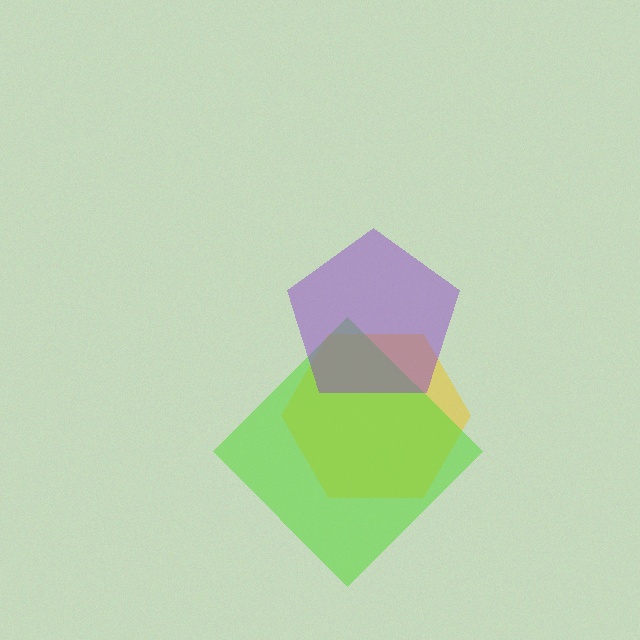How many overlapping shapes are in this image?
There are 3 overlapping shapes in the image.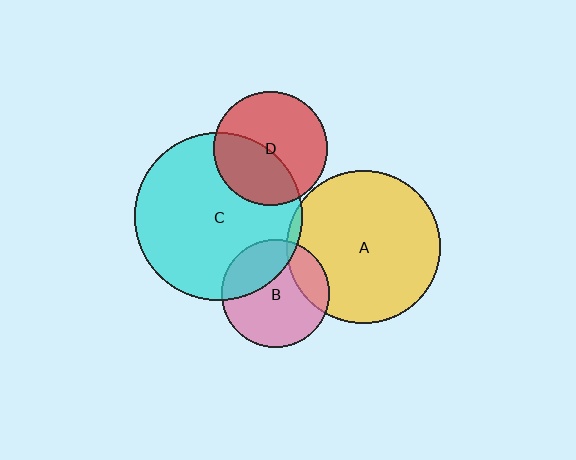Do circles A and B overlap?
Yes.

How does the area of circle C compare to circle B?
Approximately 2.4 times.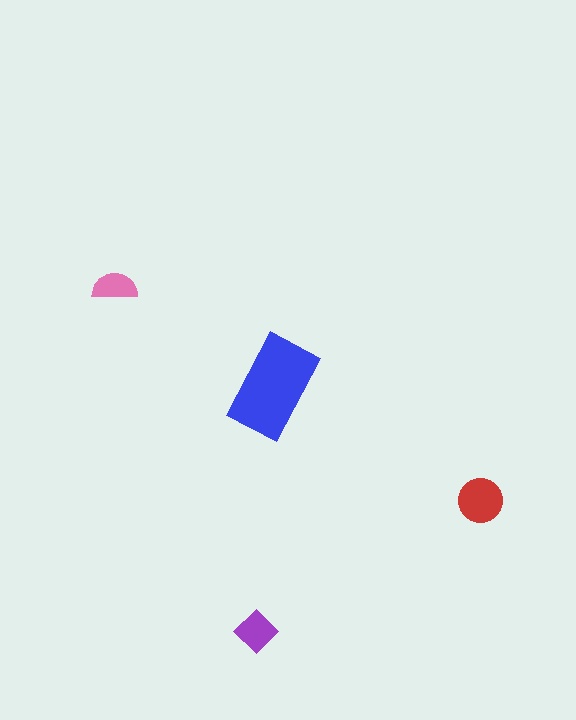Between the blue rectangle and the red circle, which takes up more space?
The blue rectangle.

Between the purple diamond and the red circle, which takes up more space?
The red circle.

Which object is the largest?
The blue rectangle.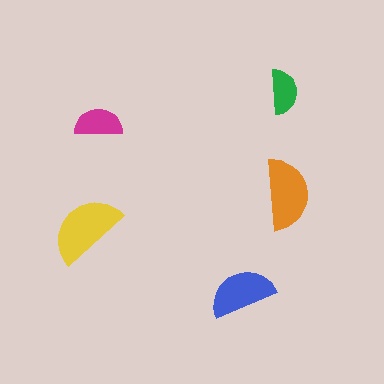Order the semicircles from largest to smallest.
the yellow one, the orange one, the blue one, the magenta one, the green one.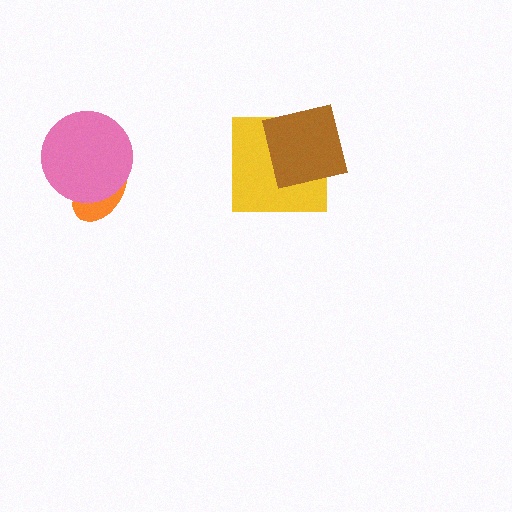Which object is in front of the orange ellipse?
The pink circle is in front of the orange ellipse.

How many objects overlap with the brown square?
1 object overlaps with the brown square.